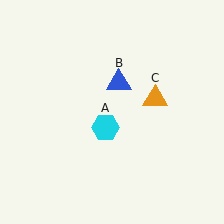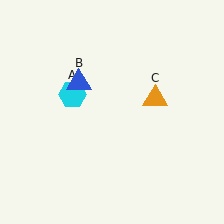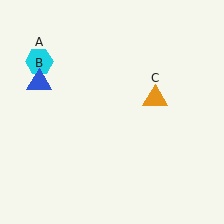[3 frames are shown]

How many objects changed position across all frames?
2 objects changed position: cyan hexagon (object A), blue triangle (object B).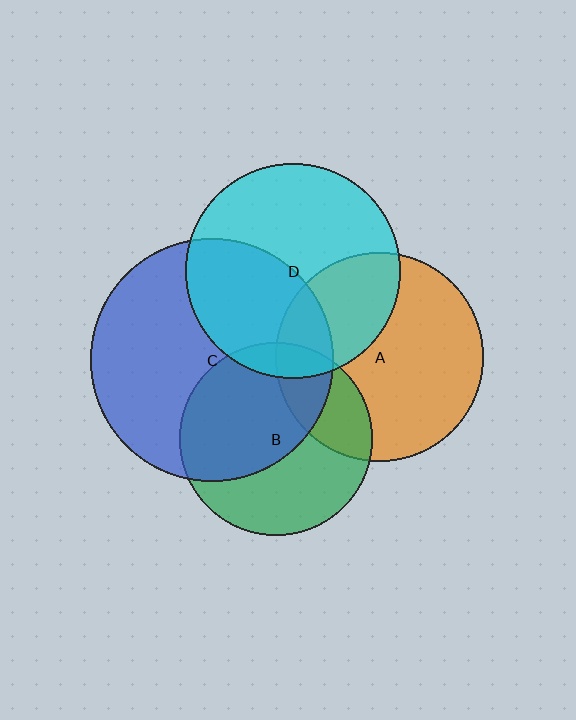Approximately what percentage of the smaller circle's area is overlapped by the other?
Approximately 40%.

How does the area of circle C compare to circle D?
Approximately 1.3 times.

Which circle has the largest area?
Circle C (blue).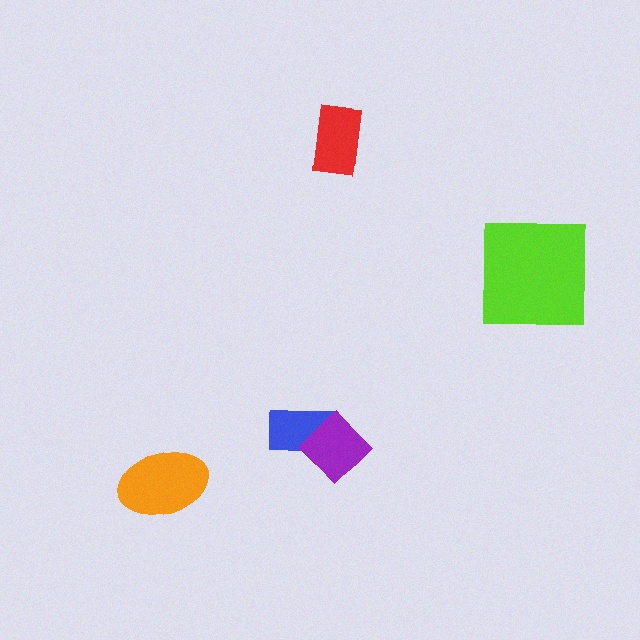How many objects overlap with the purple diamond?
1 object overlaps with the purple diamond.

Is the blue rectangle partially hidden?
Yes, it is partially covered by another shape.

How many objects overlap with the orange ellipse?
0 objects overlap with the orange ellipse.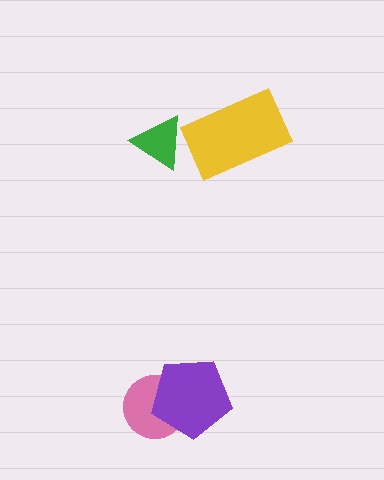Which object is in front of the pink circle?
The purple pentagon is in front of the pink circle.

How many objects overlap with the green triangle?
0 objects overlap with the green triangle.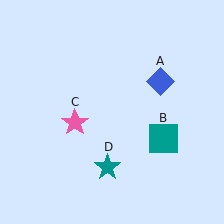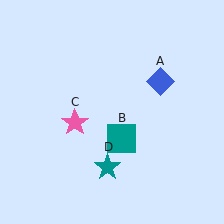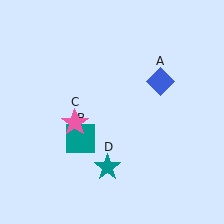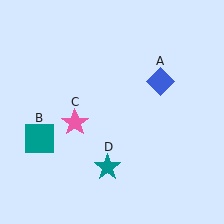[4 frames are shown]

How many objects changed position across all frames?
1 object changed position: teal square (object B).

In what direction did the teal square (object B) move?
The teal square (object B) moved left.